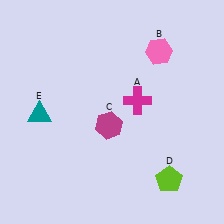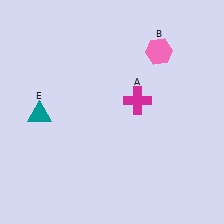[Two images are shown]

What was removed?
The magenta hexagon (C), the lime pentagon (D) were removed in Image 2.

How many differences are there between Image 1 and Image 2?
There are 2 differences between the two images.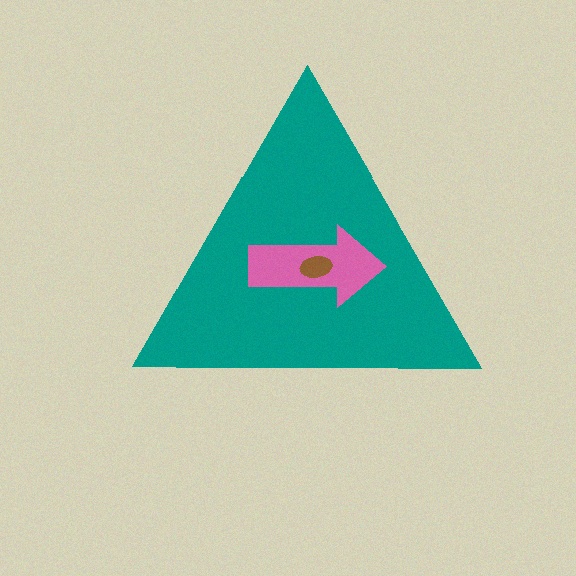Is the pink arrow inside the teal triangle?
Yes.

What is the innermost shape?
The brown ellipse.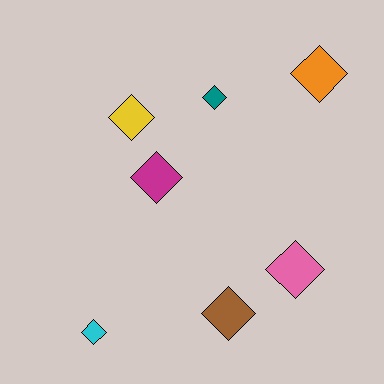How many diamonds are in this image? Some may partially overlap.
There are 7 diamonds.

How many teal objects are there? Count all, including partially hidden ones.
There is 1 teal object.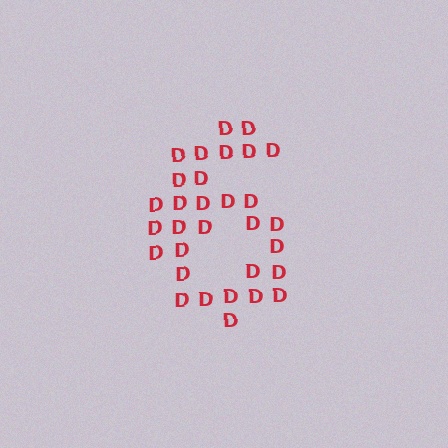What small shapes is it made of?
It is made of small letter D's.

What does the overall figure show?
The overall figure shows the digit 6.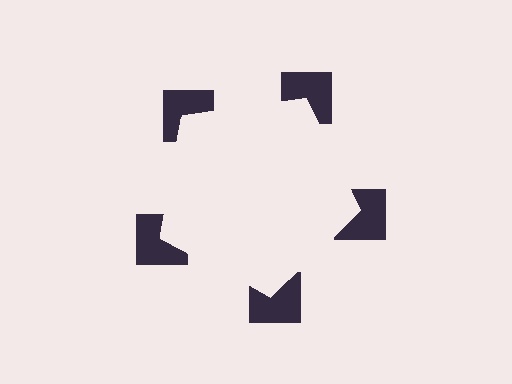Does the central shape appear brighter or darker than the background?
It typically appears slightly brighter than the background, even though no actual brightness change is drawn.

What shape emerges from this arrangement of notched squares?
An illusory pentagon — its edges are inferred from the aligned wedge cuts in the notched squares, not physically drawn.